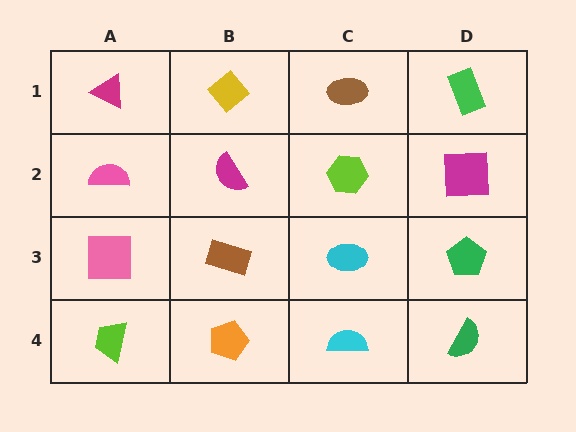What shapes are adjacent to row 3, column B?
A magenta semicircle (row 2, column B), an orange pentagon (row 4, column B), a pink square (row 3, column A), a cyan ellipse (row 3, column C).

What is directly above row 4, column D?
A green pentagon.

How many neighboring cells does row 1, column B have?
3.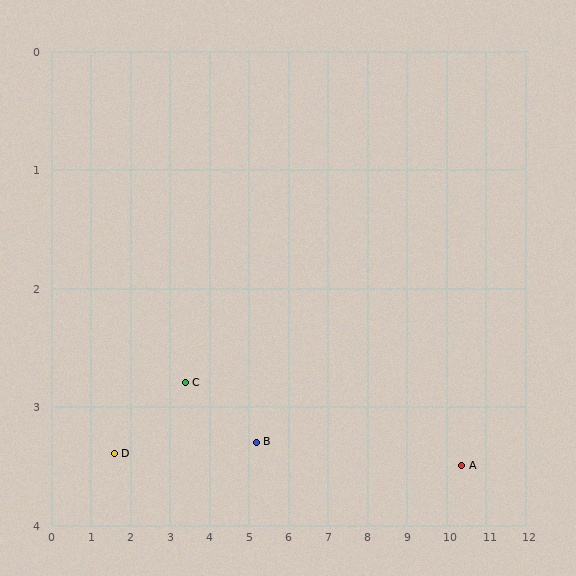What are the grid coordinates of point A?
Point A is at approximately (10.4, 3.5).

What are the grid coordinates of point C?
Point C is at approximately (3.4, 2.8).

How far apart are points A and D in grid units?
Points A and D are about 8.8 grid units apart.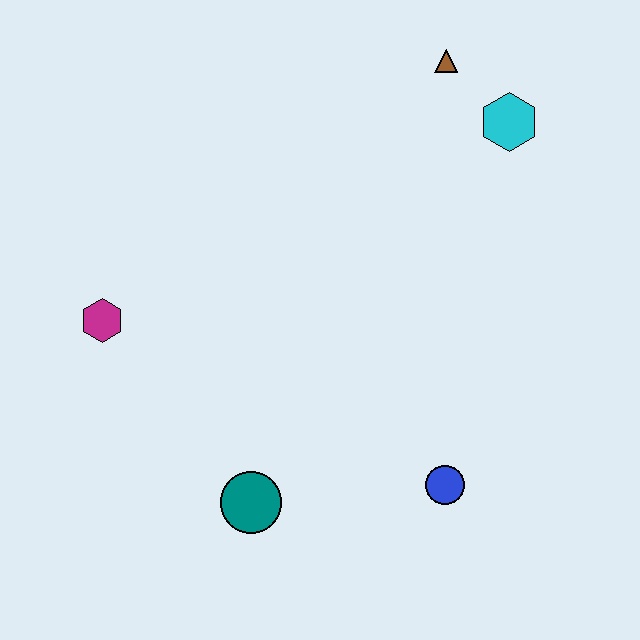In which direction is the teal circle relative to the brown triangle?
The teal circle is below the brown triangle.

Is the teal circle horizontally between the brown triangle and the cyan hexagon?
No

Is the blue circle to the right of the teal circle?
Yes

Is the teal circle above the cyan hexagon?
No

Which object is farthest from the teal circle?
The brown triangle is farthest from the teal circle.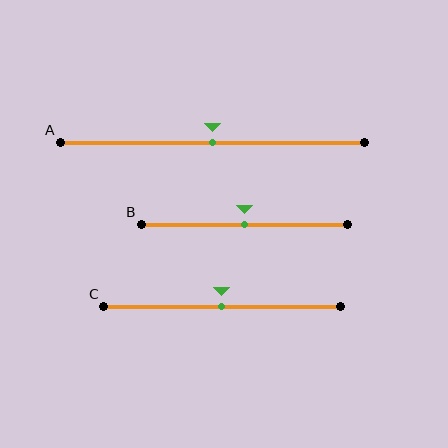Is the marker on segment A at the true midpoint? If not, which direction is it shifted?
Yes, the marker on segment A is at the true midpoint.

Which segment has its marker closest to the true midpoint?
Segment A has its marker closest to the true midpoint.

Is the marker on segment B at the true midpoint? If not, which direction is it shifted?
Yes, the marker on segment B is at the true midpoint.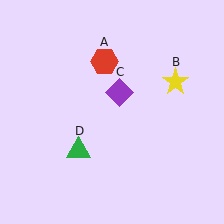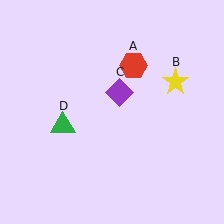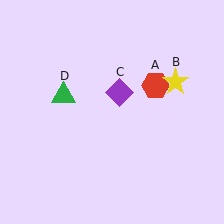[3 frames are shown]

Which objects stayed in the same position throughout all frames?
Yellow star (object B) and purple diamond (object C) remained stationary.